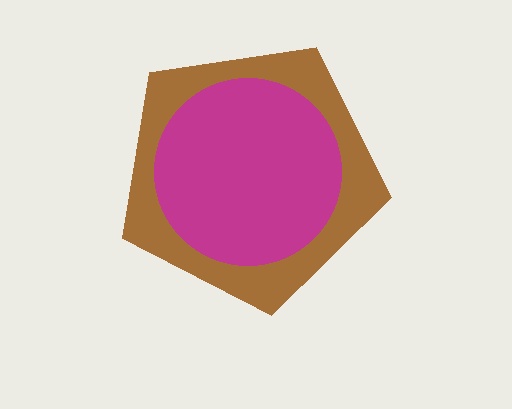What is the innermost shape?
The magenta circle.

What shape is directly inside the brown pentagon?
The magenta circle.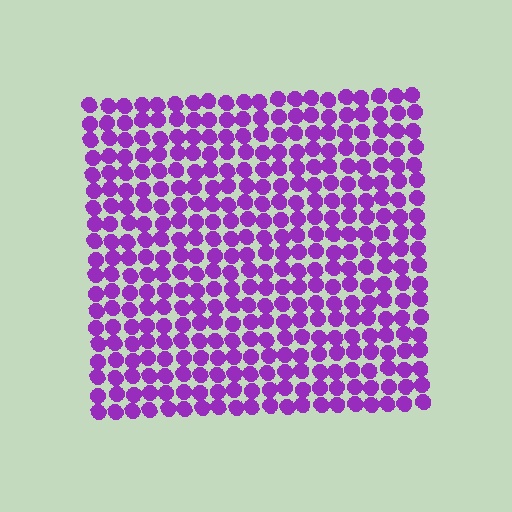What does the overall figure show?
The overall figure shows a square.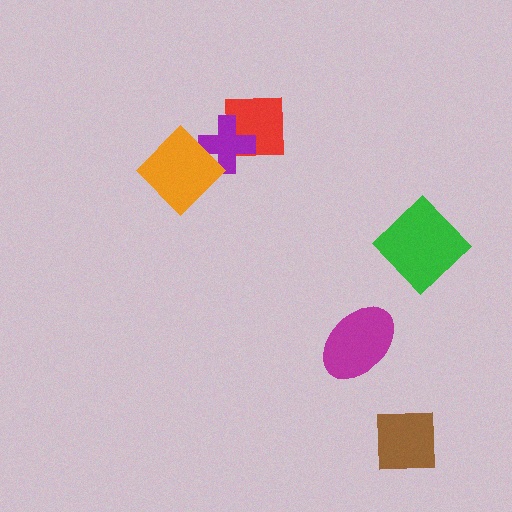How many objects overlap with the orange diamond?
1 object overlaps with the orange diamond.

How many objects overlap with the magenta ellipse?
0 objects overlap with the magenta ellipse.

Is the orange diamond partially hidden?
No, no other shape covers it.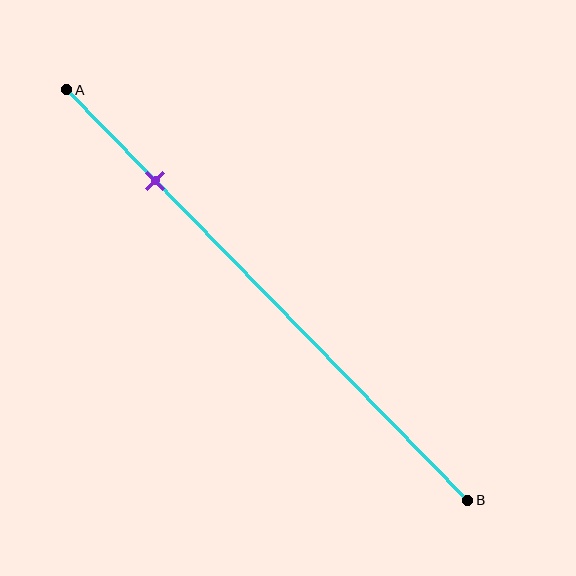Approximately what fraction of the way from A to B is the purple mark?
The purple mark is approximately 20% of the way from A to B.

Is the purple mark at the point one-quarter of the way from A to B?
Yes, the mark is approximately at the one-quarter point.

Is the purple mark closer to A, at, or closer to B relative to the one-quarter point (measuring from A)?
The purple mark is approximately at the one-quarter point of segment AB.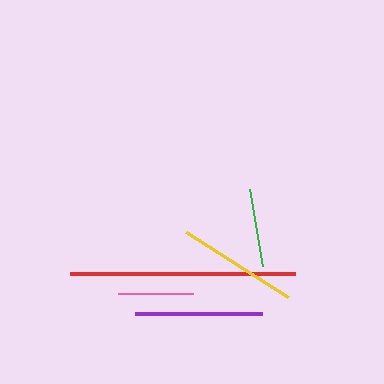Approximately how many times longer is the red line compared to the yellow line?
The red line is approximately 1.9 times the length of the yellow line.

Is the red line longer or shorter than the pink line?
The red line is longer than the pink line.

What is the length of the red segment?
The red segment is approximately 225 pixels long.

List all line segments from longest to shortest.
From longest to shortest: red, purple, yellow, green, pink.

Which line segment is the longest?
The red line is the longest at approximately 225 pixels.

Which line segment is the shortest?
The pink line is the shortest at approximately 75 pixels.